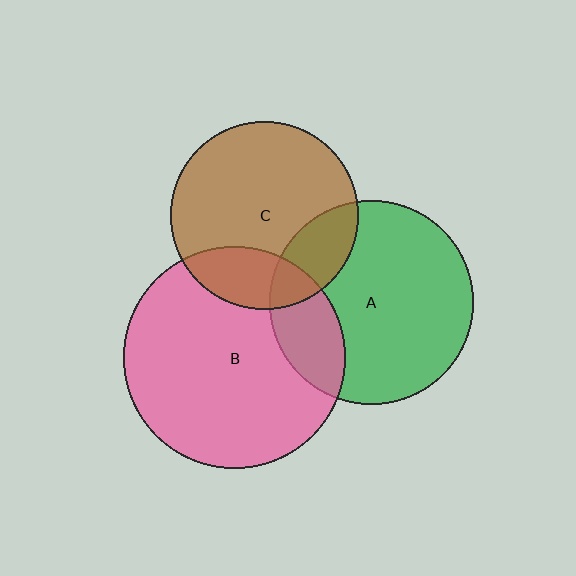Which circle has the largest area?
Circle B (pink).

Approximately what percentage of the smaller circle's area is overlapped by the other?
Approximately 20%.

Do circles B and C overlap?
Yes.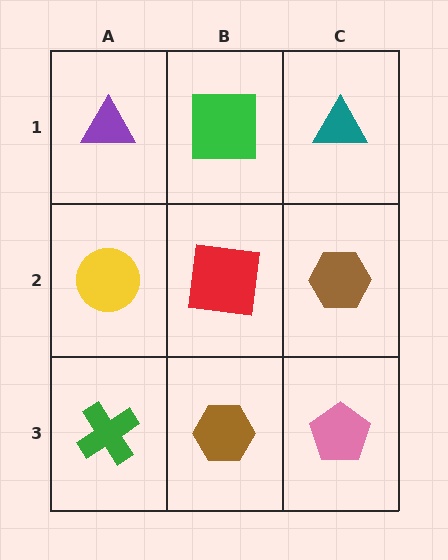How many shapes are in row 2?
3 shapes.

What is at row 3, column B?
A brown hexagon.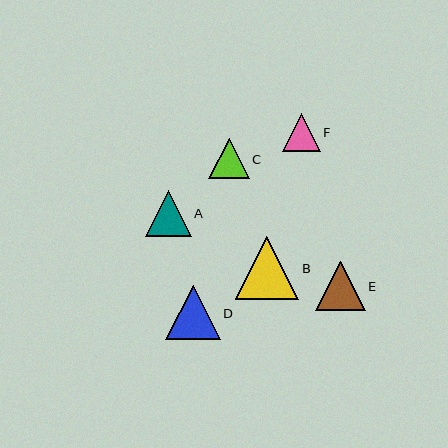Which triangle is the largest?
Triangle B is the largest with a size of approximately 63 pixels.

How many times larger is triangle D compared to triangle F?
Triangle D is approximately 1.4 times the size of triangle F.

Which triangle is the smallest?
Triangle F is the smallest with a size of approximately 38 pixels.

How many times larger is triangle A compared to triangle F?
Triangle A is approximately 1.2 times the size of triangle F.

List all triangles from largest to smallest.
From largest to smallest: B, D, E, A, C, F.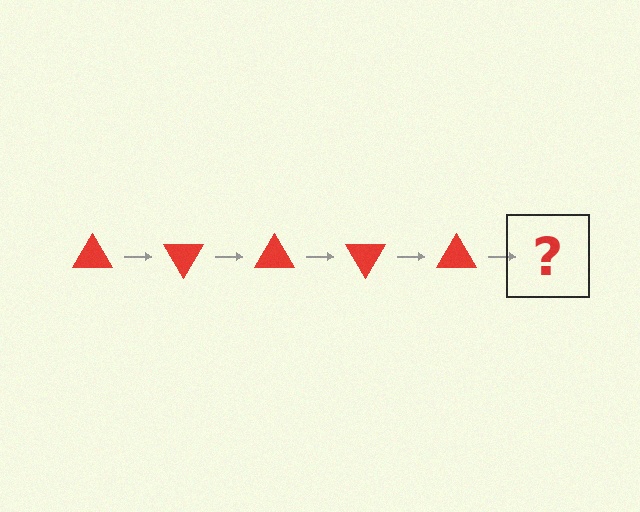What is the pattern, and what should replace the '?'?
The pattern is that the triangle rotates 60 degrees each step. The '?' should be a red triangle rotated 300 degrees.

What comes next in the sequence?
The next element should be a red triangle rotated 300 degrees.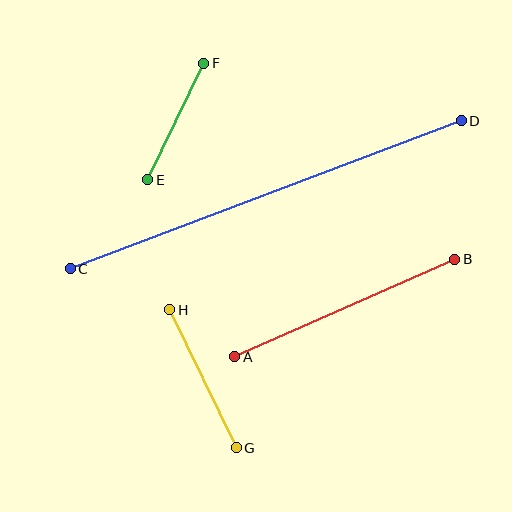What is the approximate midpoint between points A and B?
The midpoint is at approximately (345, 308) pixels.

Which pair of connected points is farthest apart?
Points C and D are farthest apart.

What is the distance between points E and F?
The distance is approximately 129 pixels.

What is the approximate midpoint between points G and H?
The midpoint is at approximately (203, 379) pixels.